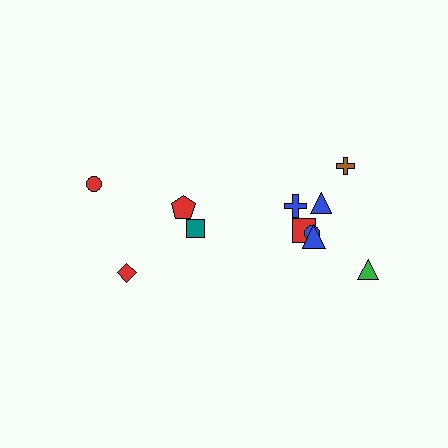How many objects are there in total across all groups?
There are 12 objects.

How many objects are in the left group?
There are 4 objects.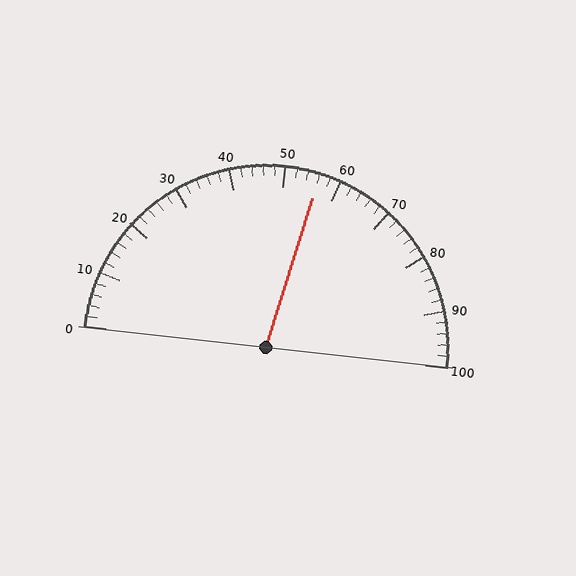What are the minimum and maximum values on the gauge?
The gauge ranges from 0 to 100.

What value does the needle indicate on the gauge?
The needle indicates approximately 56.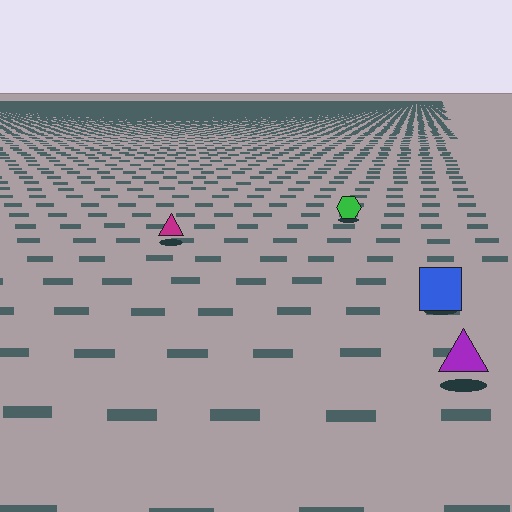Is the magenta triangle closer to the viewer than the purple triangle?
No. The purple triangle is closer — you can tell from the texture gradient: the ground texture is coarser near it.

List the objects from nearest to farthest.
From nearest to farthest: the purple triangle, the blue square, the magenta triangle, the green hexagon.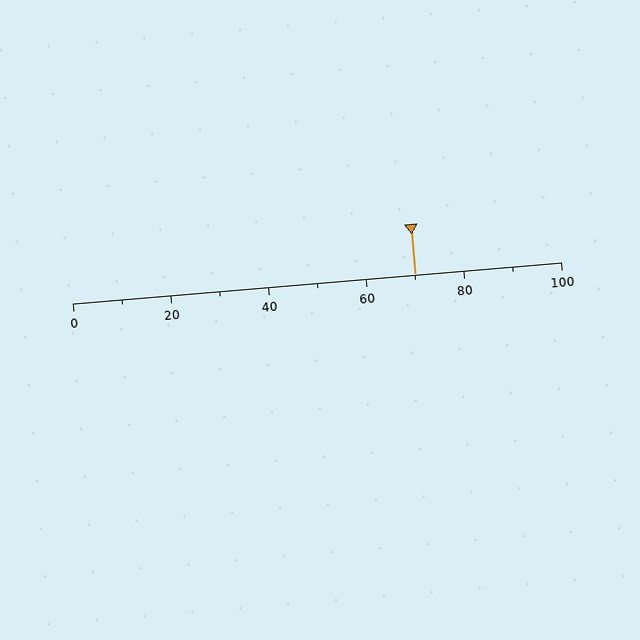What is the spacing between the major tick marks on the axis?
The major ticks are spaced 20 apart.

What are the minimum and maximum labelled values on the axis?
The axis runs from 0 to 100.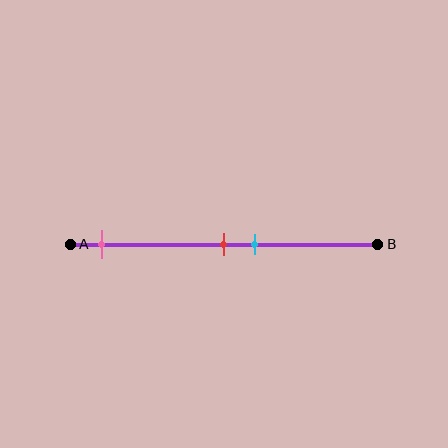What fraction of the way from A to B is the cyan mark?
The cyan mark is approximately 60% (0.6) of the way from A to B.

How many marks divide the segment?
There are 3 marks dividing the segment.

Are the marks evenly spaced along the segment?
No, the marks are not evenly spaced.